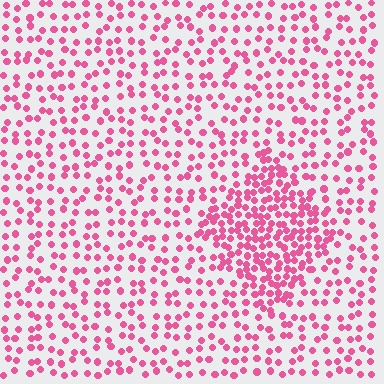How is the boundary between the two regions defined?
The boundary is defined by a change in element density (approximately 2.1x ratio). All elements are the same color, size, and shape.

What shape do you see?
I see a diamond.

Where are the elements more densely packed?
The elements are more densely packed inside the diamond boundary.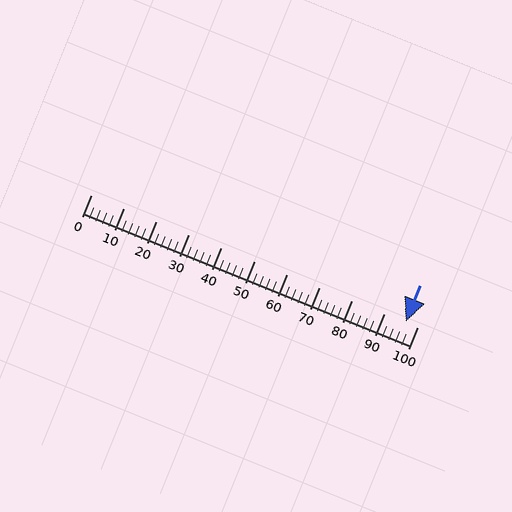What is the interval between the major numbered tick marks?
The major tick marks are spaced 10 units apart.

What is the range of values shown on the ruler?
The ruler shows values from 0 to 100.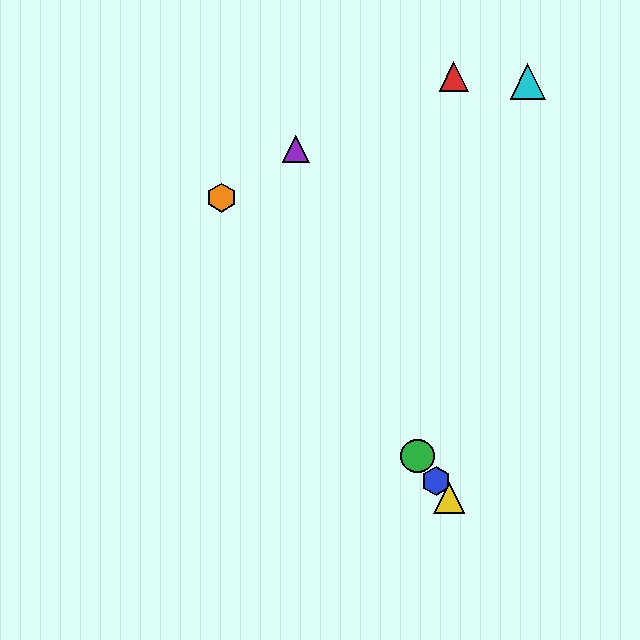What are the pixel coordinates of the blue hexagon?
The blue hexagon is at (436, 481).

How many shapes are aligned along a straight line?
4 shapes (the blue hexagon, the green circle, the yellow triangle, the orange hexagon) are aligned along a straight line.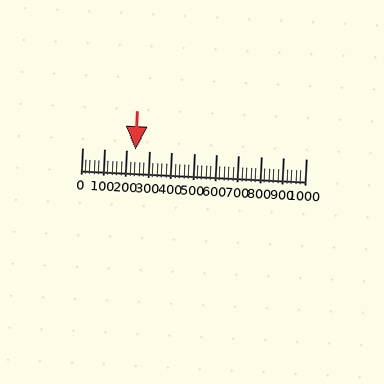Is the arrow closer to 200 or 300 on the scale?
The arrow is closer to 200.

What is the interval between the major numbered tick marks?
The major tick marks are spaced 100 units apart.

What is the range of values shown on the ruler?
The ruler shows values from 0 to 1000.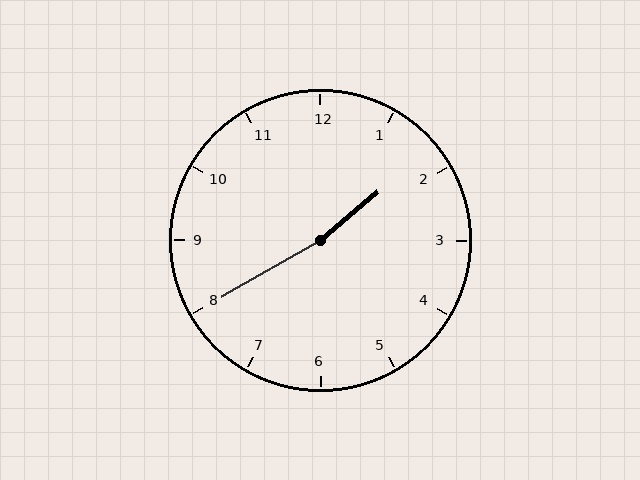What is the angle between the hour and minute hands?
Approximately 170 degrees.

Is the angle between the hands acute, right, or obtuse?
It is obtuse.